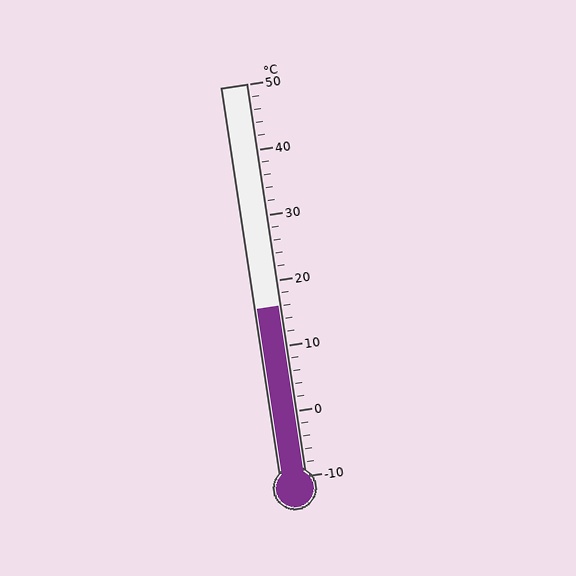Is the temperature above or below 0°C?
The temperature is above 0°C.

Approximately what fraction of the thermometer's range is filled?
The thermometer is filled to approximately 45% of its range.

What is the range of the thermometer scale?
The thermometer scale ranges from -10°C to 50°C.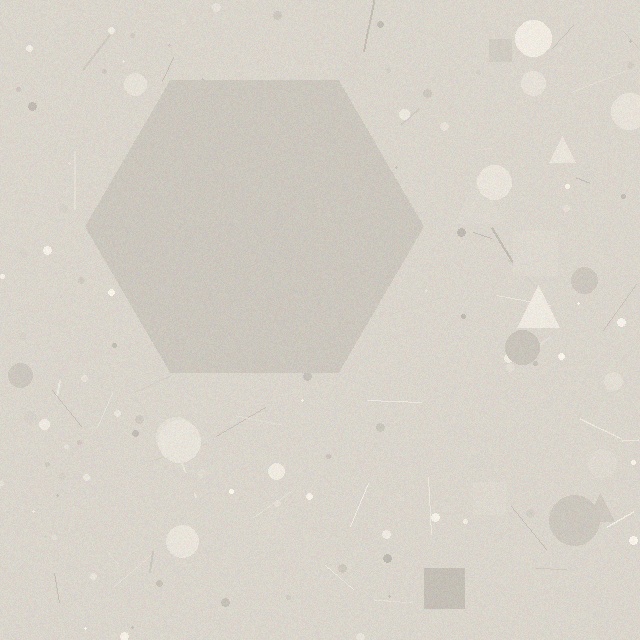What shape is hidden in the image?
A hexagon is hidden in the image.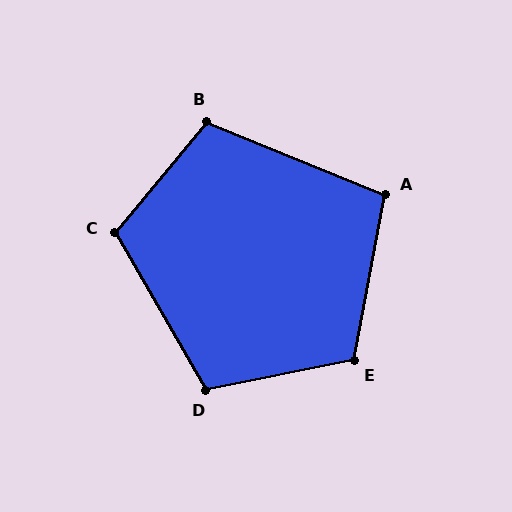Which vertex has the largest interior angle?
E, at approximately 112 degrees.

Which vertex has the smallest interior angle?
A, at approximately 102 degrees.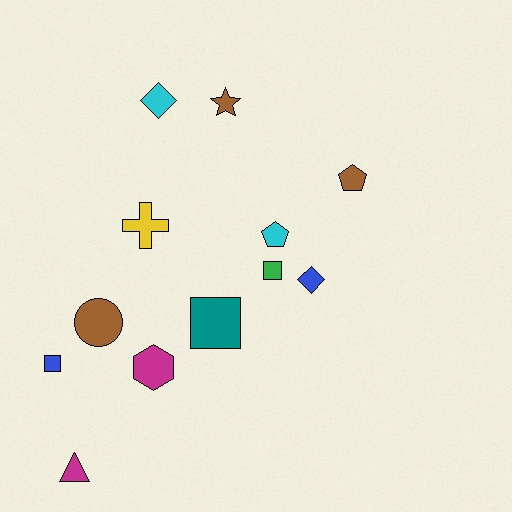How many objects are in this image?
There are 12 objects.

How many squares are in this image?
There are 3 squares.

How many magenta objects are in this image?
There are 2 magenta objects.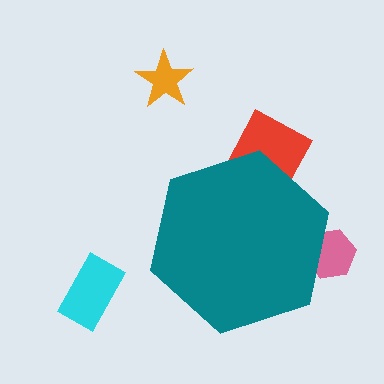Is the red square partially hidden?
Yes, the red square is partially hidden behind the teal hexagon.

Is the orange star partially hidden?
No, the orange star is fully visible.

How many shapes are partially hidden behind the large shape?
2 shapes are partially hidden.